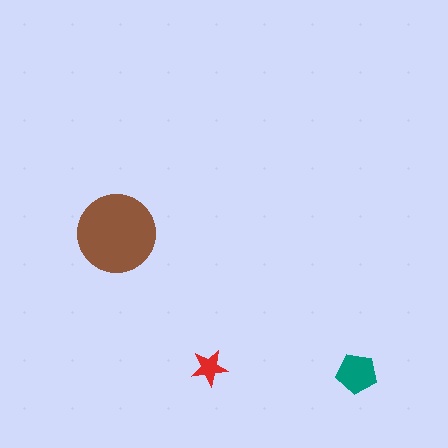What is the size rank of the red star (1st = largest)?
3rd.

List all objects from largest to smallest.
The brown circle, the teal pentagon, the red star.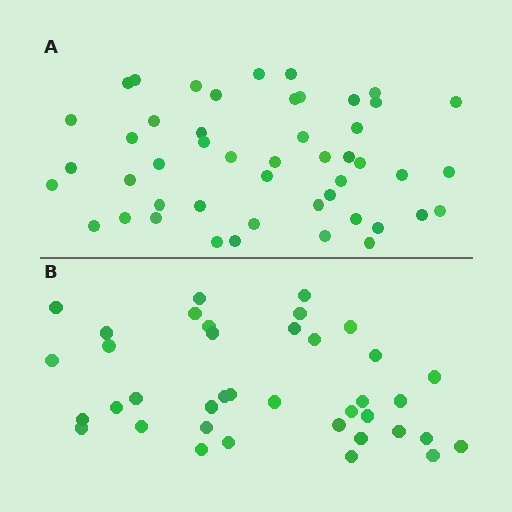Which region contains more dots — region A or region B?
Region A (the top region) has more dots.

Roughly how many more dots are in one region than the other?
Region A has roughly 10 or so more dots than region B.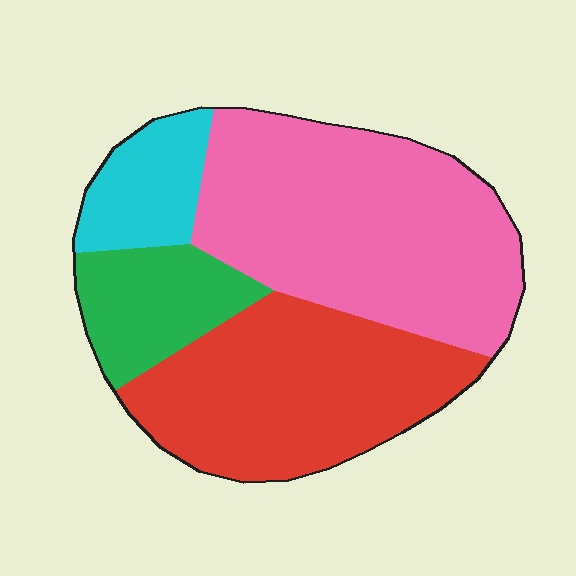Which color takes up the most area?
Pink, at roughly 45%.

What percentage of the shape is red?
Red covers roughly 35% of the shape.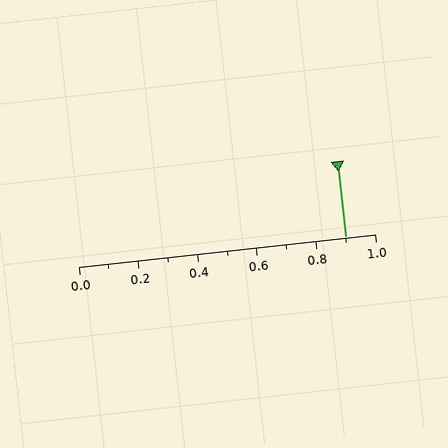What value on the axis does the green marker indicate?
The marker indicates approximately 0.9.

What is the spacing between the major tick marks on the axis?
The major ticks are spaced 0.2 apart.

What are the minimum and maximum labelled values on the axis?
The axis runs from 0.0 to 1.0.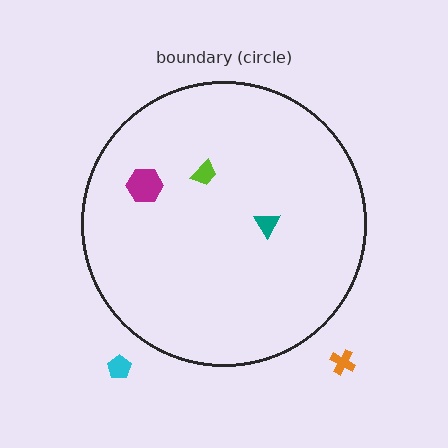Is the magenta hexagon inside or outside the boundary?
Inside.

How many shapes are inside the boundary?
3 inside, 2 outside.